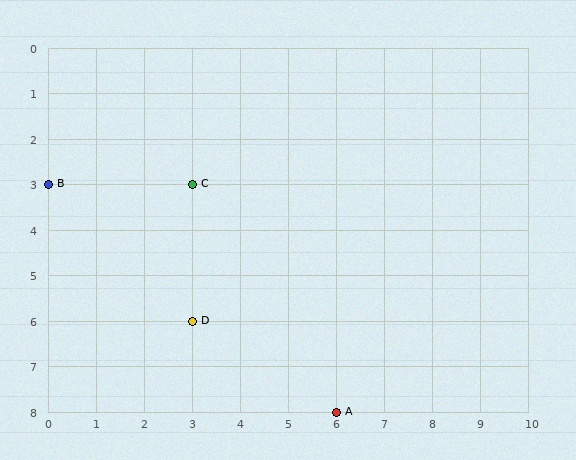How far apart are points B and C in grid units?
Points B and C are 3 columns apart.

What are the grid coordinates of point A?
Point A is at grid coordinates (6, 8).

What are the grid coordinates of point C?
Point C is at grid coordinates (3, 3).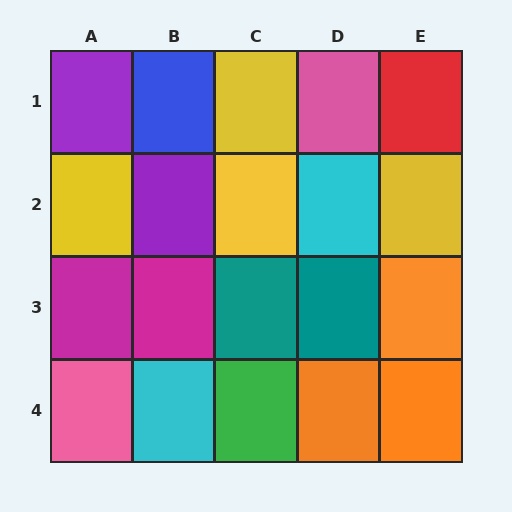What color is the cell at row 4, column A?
Pink.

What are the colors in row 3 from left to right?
Magenta, magenta, teal, teal, orange.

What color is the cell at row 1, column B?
Blue.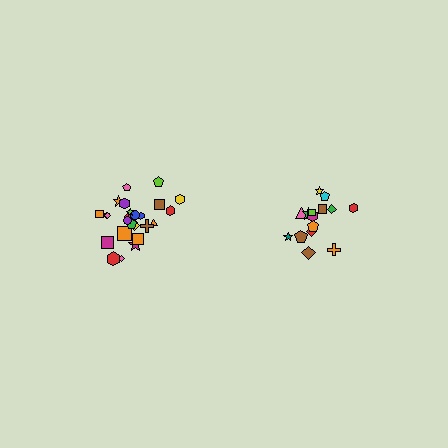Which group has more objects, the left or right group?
The left group.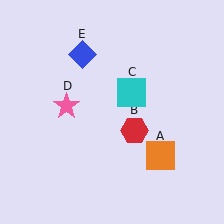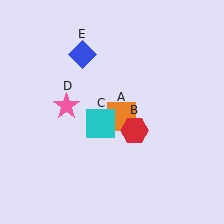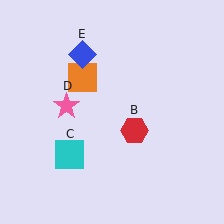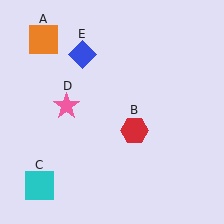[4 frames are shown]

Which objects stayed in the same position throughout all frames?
Red hexagon (object B) and pink star (object D) and blue diamond (object E) remained stationary.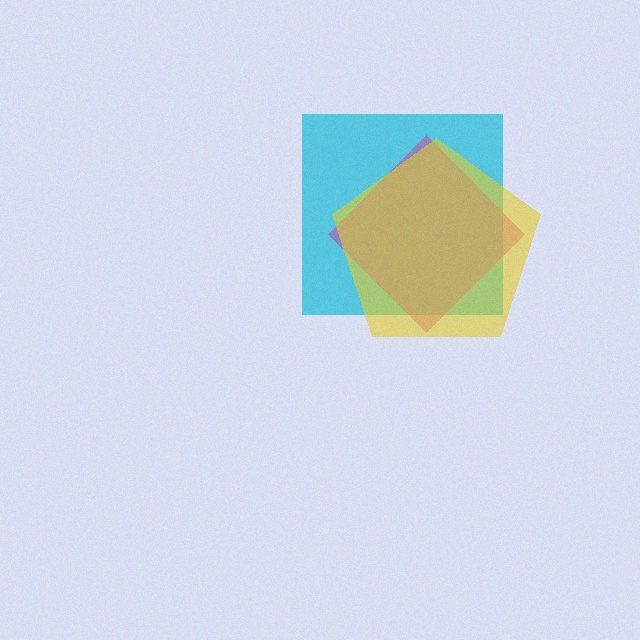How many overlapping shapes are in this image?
There are 3 overlapping shapes in the image.